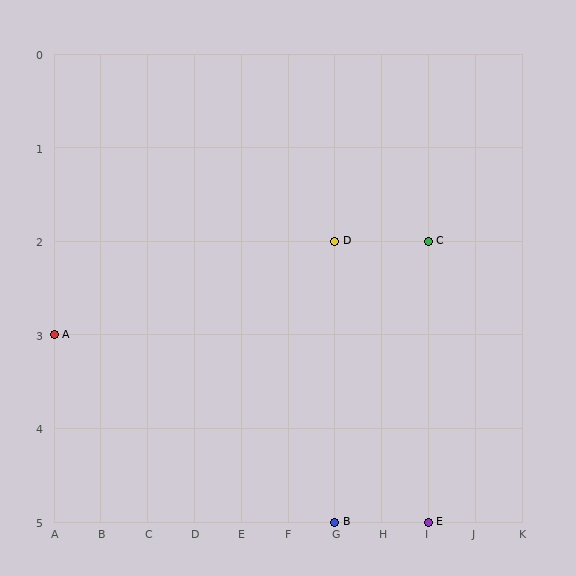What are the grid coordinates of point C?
Point C is at grid coordinates (I, 2).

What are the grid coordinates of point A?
Point A is at grid coordinates (A, 3).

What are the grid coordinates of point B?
Point B is at grid coordinates (G, 5).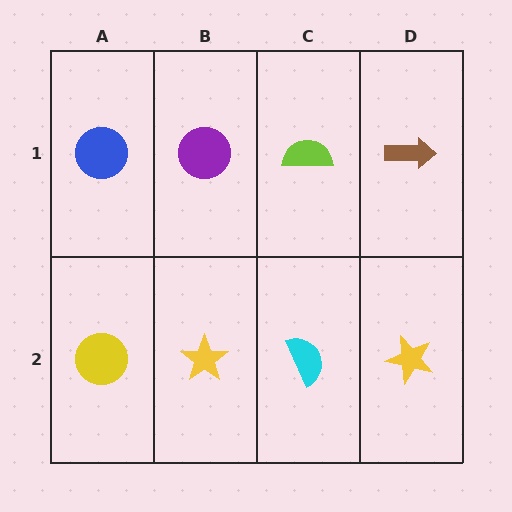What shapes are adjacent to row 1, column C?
A cyan semicircle (row 2, column C), a purple circle (row 1, column B), a brown arrow (row 1, column D).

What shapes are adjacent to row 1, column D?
A yellow star (row 2, column D), a lime semicircle (row 1, column C).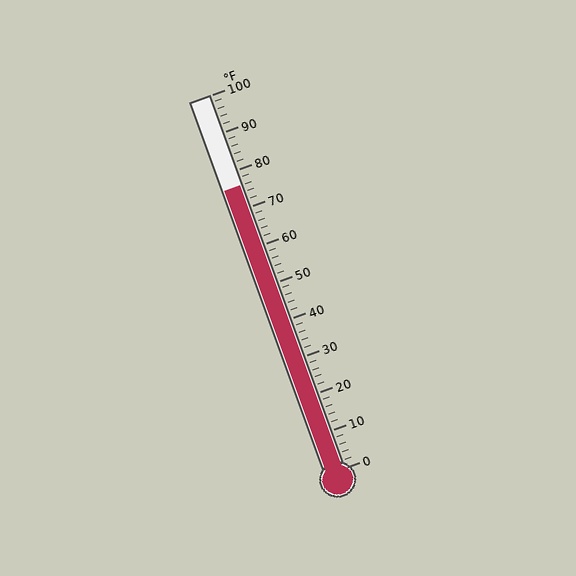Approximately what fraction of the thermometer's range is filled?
The thermometer is filled to approximately 75% of its range.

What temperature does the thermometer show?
The thermometer shows approximately 76°F.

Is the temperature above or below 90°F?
The temperature is below 90°F.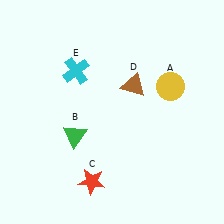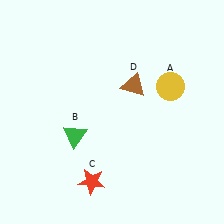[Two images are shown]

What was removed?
The cyan cross (E) was removed in Image 2.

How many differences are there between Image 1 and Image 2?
There is 1 difference between the two images.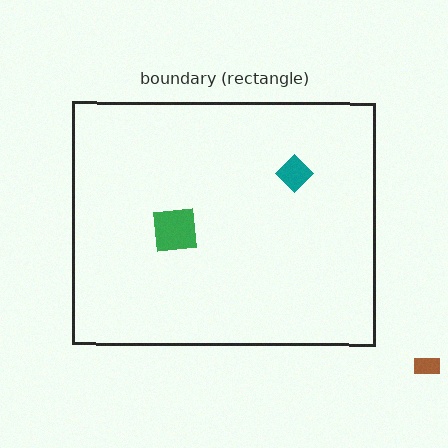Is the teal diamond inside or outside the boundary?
Inside.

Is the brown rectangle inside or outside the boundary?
Outside.